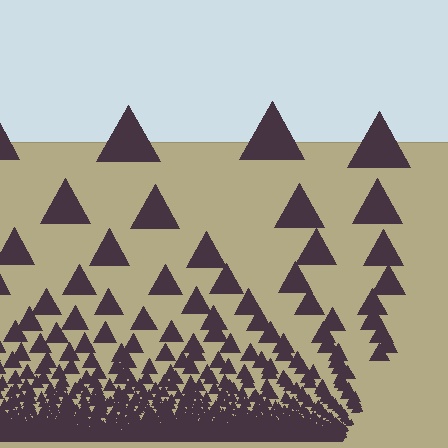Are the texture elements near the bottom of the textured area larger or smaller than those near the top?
Smaller. The gradient is inverted — elements near the bottom are smaller and denser.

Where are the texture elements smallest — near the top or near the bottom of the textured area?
Near the bottom.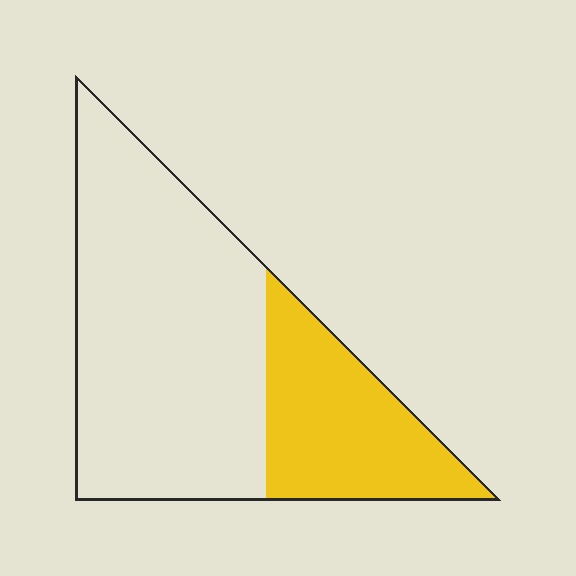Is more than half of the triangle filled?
No.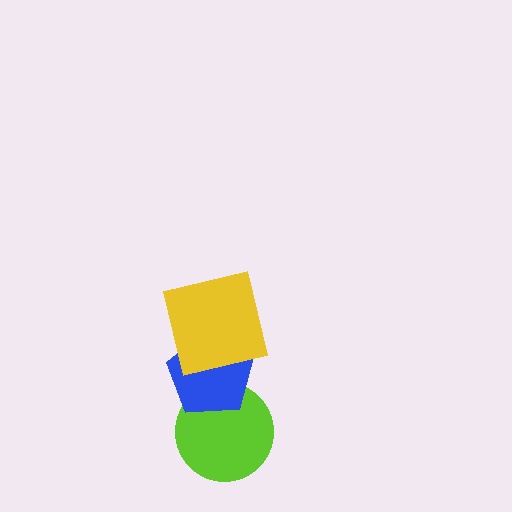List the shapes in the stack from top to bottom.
From top to bottom: the yellow square, the blue pentagon, the lime circle.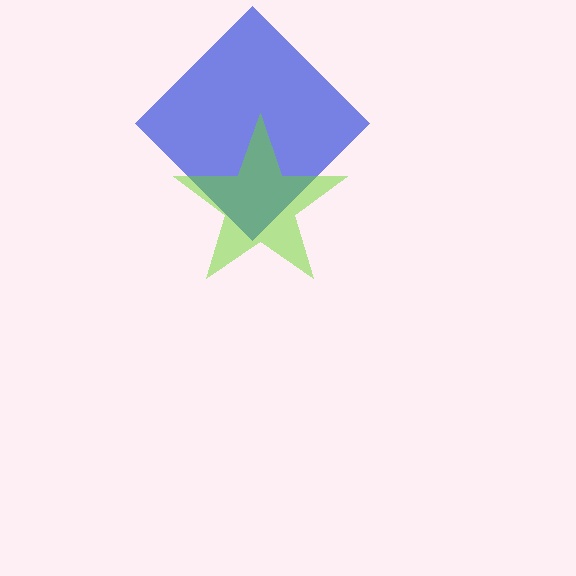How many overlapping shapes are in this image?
There are 2 overlapping shapes in the image.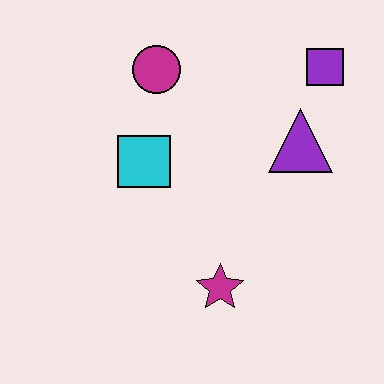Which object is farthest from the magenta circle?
The magenta star is farthest from the magenta circle.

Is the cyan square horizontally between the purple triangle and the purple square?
No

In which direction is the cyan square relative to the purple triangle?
The cyan square is to the left of the purple triangle.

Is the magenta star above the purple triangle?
No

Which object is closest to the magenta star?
The cyan square is closest to the magenta star.